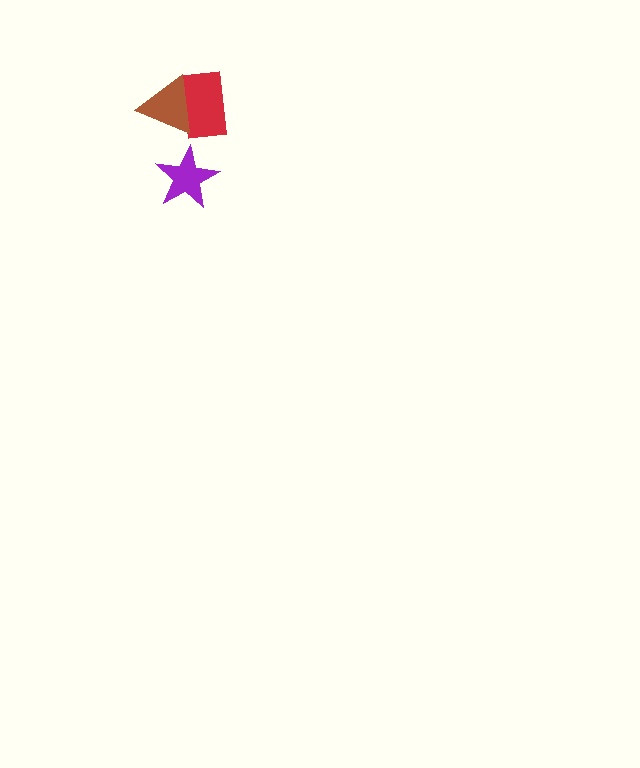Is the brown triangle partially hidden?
No, no other shape covers it.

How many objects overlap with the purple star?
0 objects overlap with the purple star.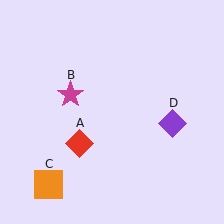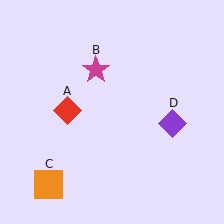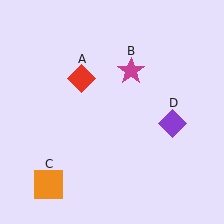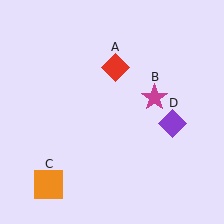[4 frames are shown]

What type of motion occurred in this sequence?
The red diamond (object A), magenta star (object B) rotated clockwise around the center of the scene.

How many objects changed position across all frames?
2 objects changed position: red diamond (object A), magenta star (object B).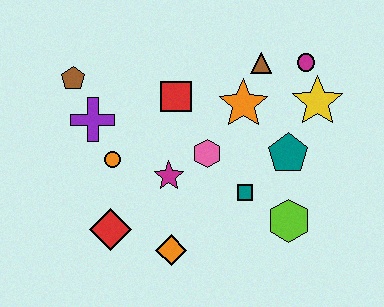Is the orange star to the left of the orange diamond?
No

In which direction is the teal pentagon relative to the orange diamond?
The teal pentagon is to the right of the orange diamond.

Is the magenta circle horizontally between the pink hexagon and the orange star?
No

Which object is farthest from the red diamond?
The magenta circle is farthest from the red diamond.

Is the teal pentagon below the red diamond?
No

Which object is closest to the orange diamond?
The red diamond is closest to the orange diamond.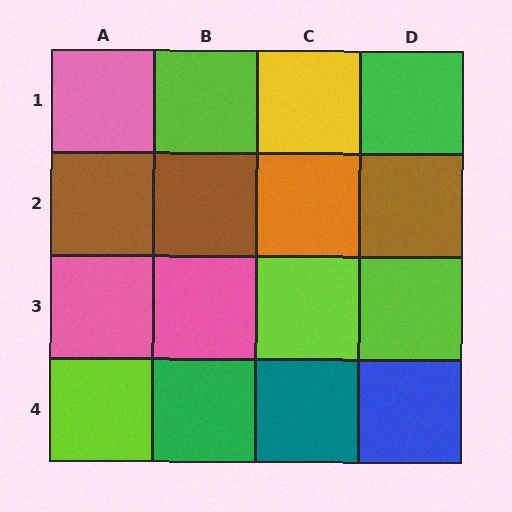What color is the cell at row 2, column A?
Brown.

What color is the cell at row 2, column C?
Orange.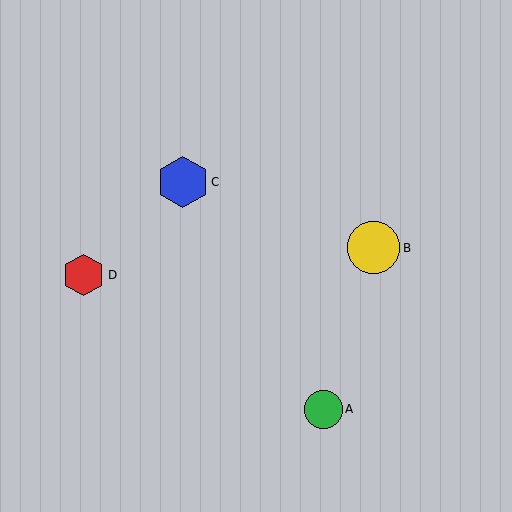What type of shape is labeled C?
Shape C is a blue hexagon.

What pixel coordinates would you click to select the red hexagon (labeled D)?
Click at (84, 275) to select the red hexagon D.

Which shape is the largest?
The yellow circle (labeled B) is the largest.